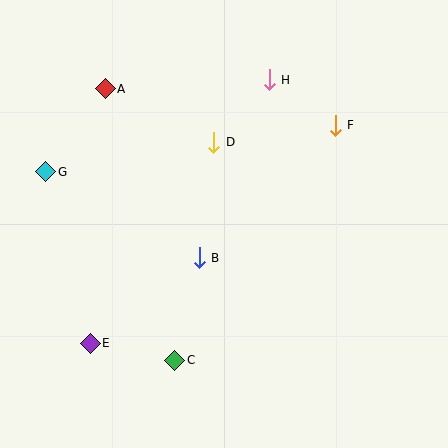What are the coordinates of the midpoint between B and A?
The midpoint between B and A is at (152, 173).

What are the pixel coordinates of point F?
Point F is at (335, 125).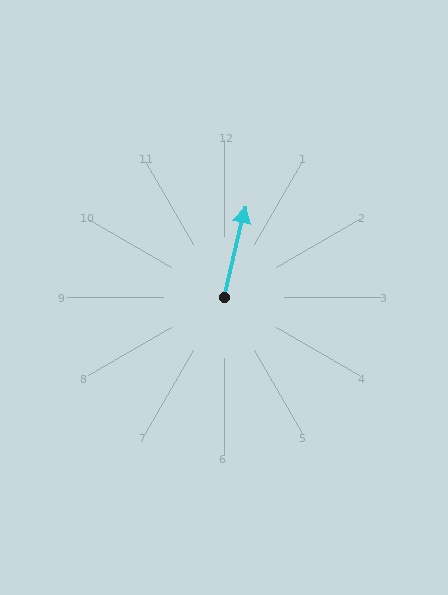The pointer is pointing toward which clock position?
Roughly 12 o'clock.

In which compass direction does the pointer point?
North.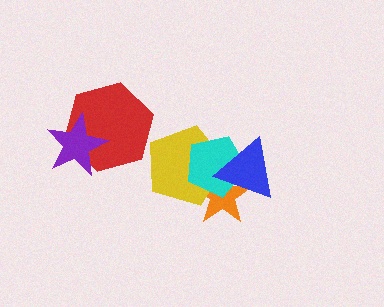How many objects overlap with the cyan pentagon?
3 objects overlap with the cyan pentagon.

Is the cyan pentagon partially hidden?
Yes, it is partially covered by another shape.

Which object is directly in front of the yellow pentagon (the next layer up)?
The cyan pentagon is directly in front of the yellow pentagon.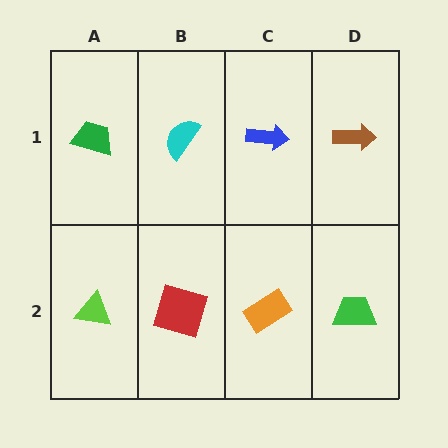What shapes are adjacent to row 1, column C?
An orange rectangle (row 2, column C), a cyan semicircle (row 1, column B), a brown arrow (row 1, column D).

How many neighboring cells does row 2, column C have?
3.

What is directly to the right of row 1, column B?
A blue arrow.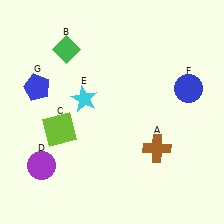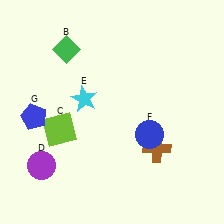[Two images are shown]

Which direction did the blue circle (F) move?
The blue circle (F) moved down.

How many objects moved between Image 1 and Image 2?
2 objects moved between the two images.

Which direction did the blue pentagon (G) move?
The blue pentagon (G) moved down.